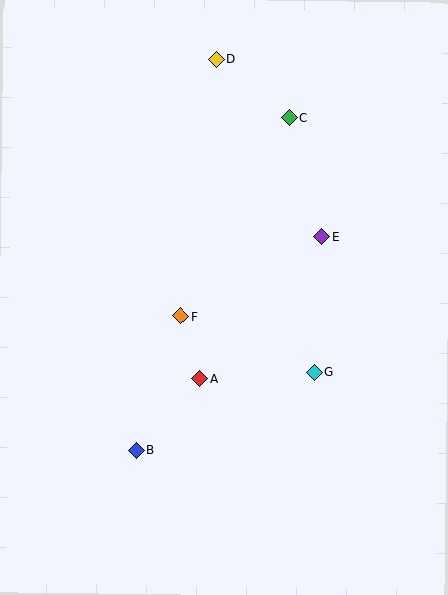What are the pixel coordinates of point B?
Point B is at (137, 450).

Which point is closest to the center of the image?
Point F at (181, 316) is closest to the center.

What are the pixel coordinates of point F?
Point F is at (181, 316).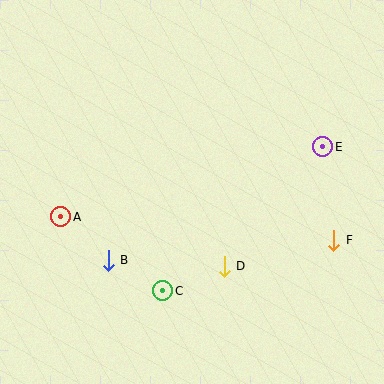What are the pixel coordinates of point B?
Point B is at (108, 260).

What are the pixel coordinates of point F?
Point F is at (334, 240).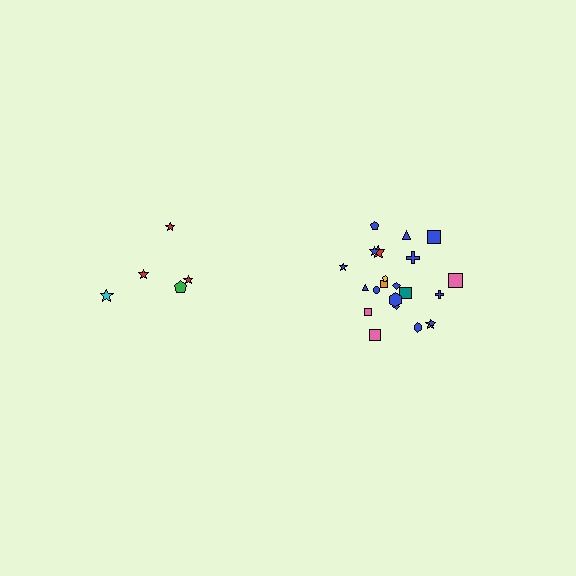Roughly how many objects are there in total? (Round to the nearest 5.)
Roughly 25 objects in total.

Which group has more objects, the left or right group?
The right group.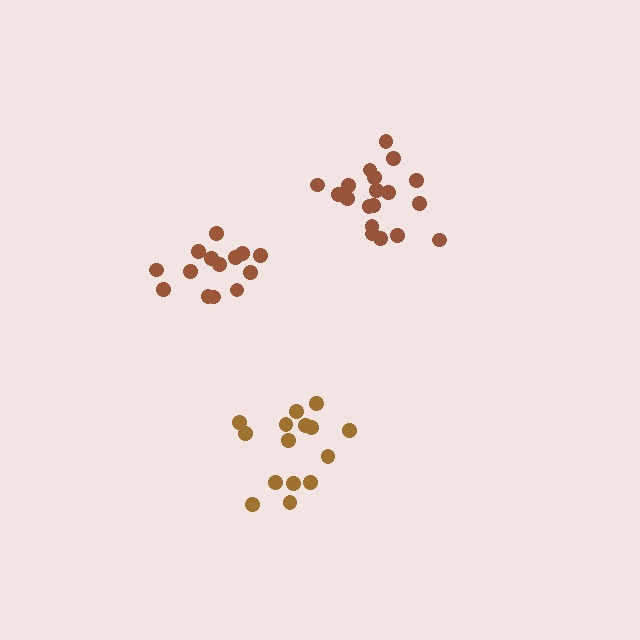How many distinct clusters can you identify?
There are 3 distinct clusters.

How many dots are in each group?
Group 1: 14 dots, Group 2: 15 dots, Group 3: 19 dots (48 total).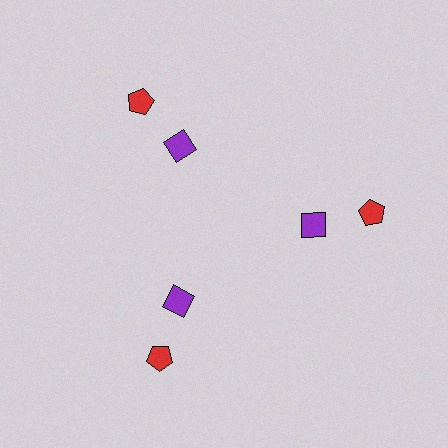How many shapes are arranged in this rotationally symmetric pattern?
There are 6 shapes, arranged in 3 groups of 2.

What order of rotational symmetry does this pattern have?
This pattern has 3-fold rotational symmetry.